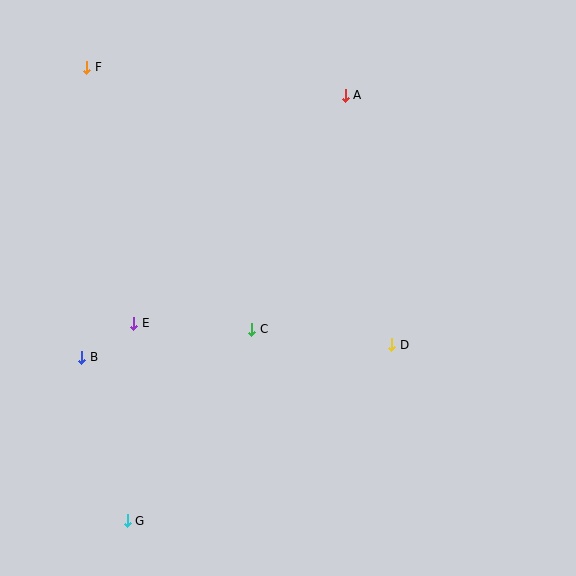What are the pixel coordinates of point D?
Point D is at (392, 345).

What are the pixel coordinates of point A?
Point A is at (345, 95).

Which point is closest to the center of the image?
Point C at (252, 329) is closest to the center.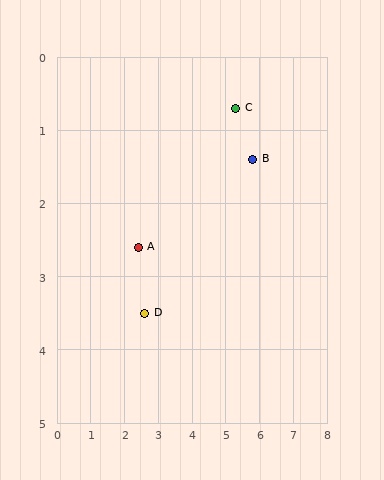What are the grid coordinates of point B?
Point B is at approximately (5.8, 1.4).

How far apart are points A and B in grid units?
Points A and B are about 3.6 grid units apart.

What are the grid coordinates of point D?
Point D is at approximately (2.6, 3.5).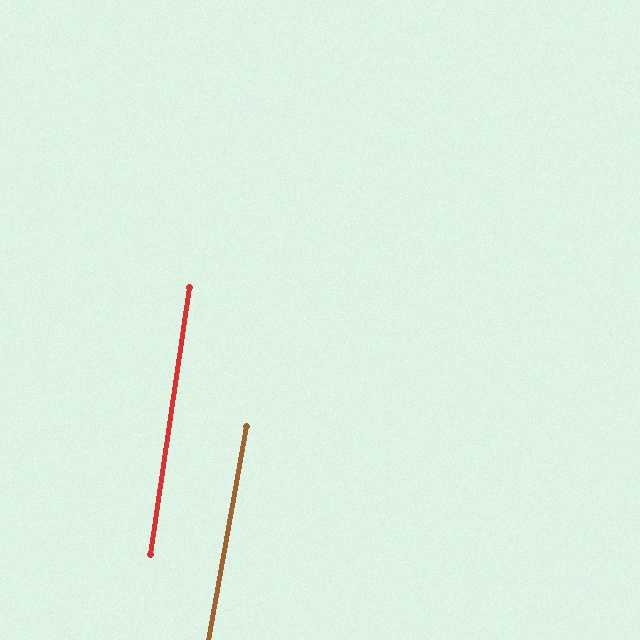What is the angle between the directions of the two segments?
Approximately 2 degrees.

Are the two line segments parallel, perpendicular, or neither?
Parallel — their directions differ by only 1.7°.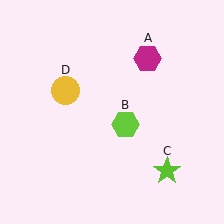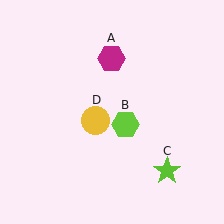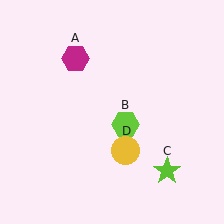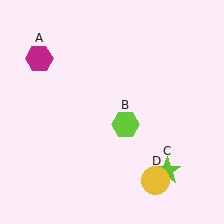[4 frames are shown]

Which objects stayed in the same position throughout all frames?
Lime hexagon (object B) and lime star (object C) remained stationary.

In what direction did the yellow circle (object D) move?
The yellow circle (object D) moved down and to the right.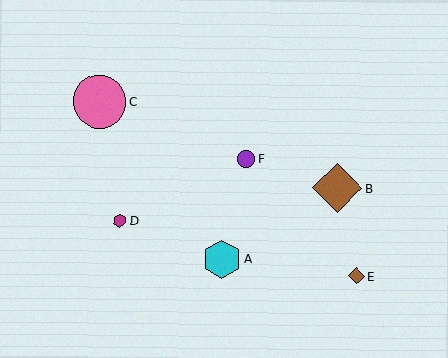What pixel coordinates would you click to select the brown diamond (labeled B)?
Click at (337, 188) to select the brown diamond B.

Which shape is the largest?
The pink circle (labeled C) is the largest.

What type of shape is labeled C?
Shape C is a pink circle.